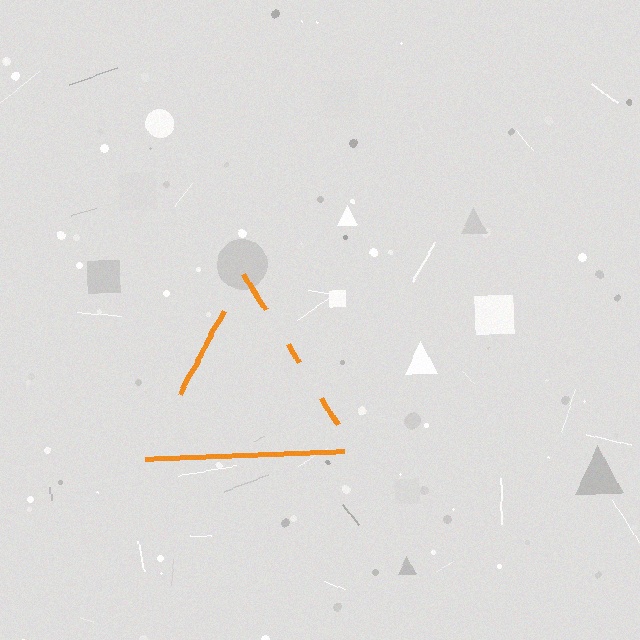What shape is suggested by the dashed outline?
The dashed outline suggests a triangle.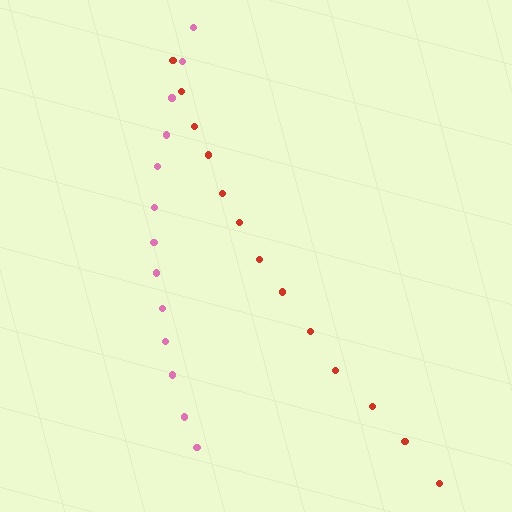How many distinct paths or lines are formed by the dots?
There are 2 distinct paths.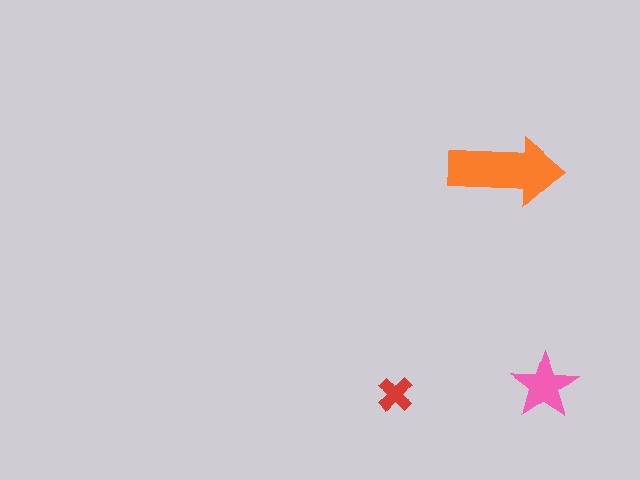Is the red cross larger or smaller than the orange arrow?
Smaller.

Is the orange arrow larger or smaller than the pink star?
Larger.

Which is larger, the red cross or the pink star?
The pink star.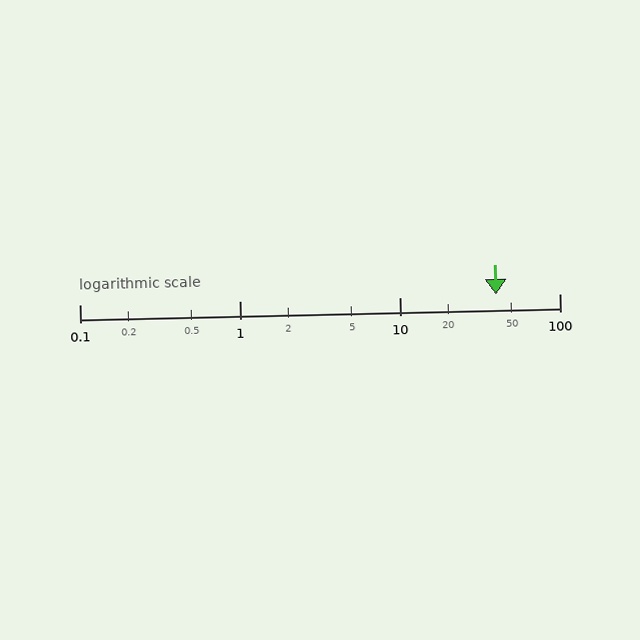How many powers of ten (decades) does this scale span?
The scale spans 3 decades, from 0.1 to 100.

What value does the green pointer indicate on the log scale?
The pointer indicates approximately 40.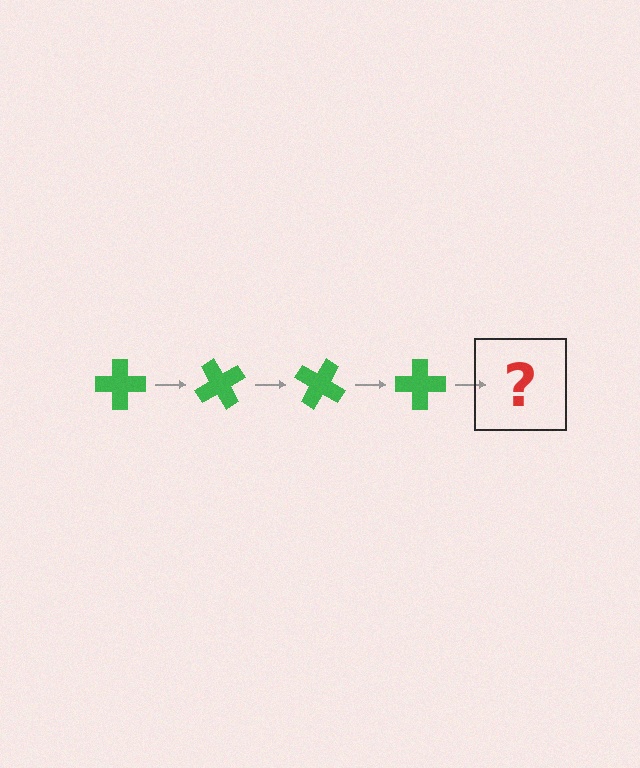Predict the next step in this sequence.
The next step is a green cross rotated 240 degrees.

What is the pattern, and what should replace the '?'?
The pattern is that the cross rotates 60 degrees each step. The '?' should be a green cross rotated 240 degrees.